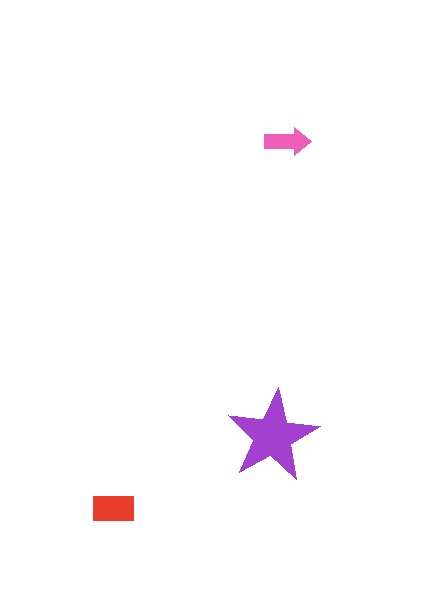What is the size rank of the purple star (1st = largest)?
1st.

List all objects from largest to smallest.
The purple star, the red rectangle, the pink arrow.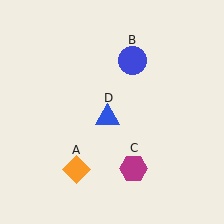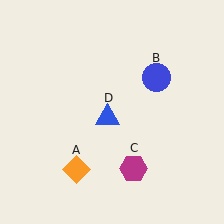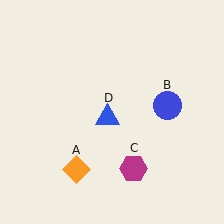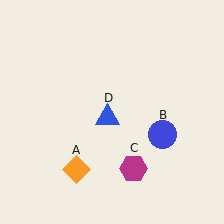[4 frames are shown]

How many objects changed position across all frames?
1 object changed position: blue circle (object B).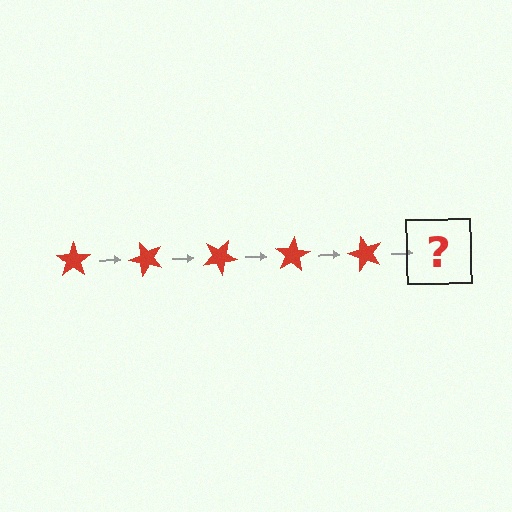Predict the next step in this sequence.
The next step is a red star rotated 250 degrees.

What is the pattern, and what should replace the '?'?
The pattern is that the star rotates 50 degrees each step. The '?' should be a red star rotated 250 degrees.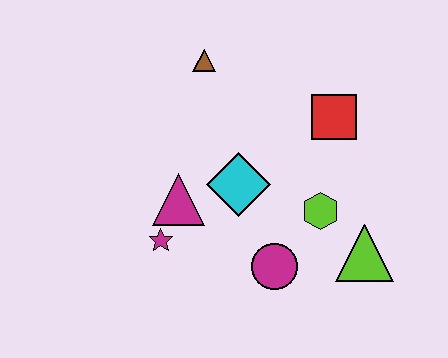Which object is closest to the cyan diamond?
The magenta triangle is closest to the cyan diamond.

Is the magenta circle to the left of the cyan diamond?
No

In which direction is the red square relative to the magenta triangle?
The red square is to the right of the magenta triangle.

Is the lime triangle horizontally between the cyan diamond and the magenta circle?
No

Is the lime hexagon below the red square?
Yes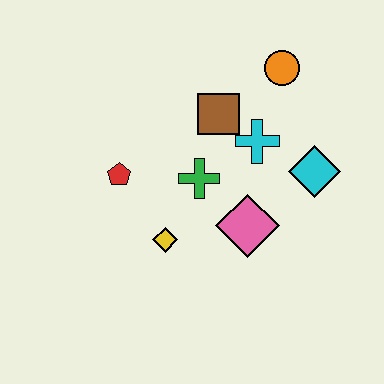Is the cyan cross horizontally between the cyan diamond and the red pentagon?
Yes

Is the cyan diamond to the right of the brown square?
Yes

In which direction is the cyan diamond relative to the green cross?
The cyan diamond is to the right of the green cross.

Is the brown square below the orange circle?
Yes